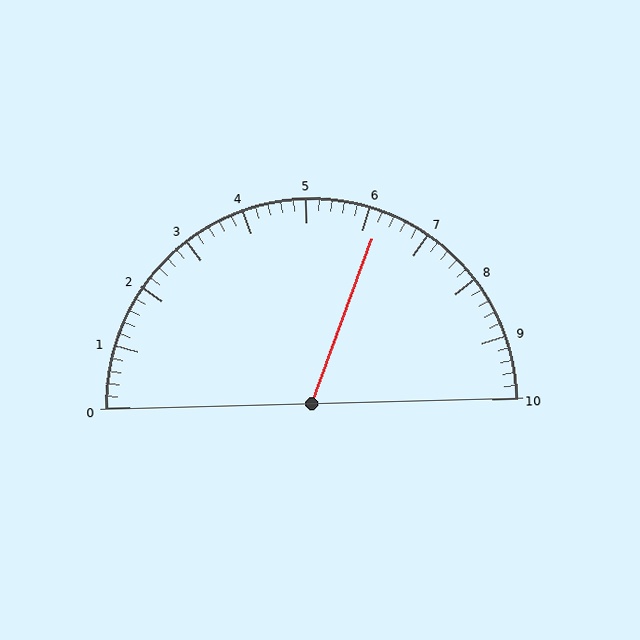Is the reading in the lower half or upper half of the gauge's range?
The reading is in the upper half of the range (0 to 10).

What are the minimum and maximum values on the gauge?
The gauge ranges from 0 to 10.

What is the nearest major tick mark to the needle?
The nearest major tick mark is 6.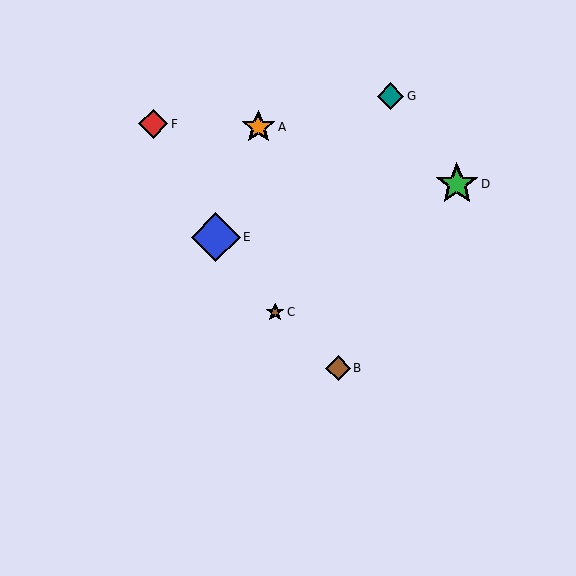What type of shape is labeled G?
Shape G is a teal diamond.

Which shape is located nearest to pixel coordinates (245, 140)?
The orange star (labeled A) at (258, 127) is nearest to that location.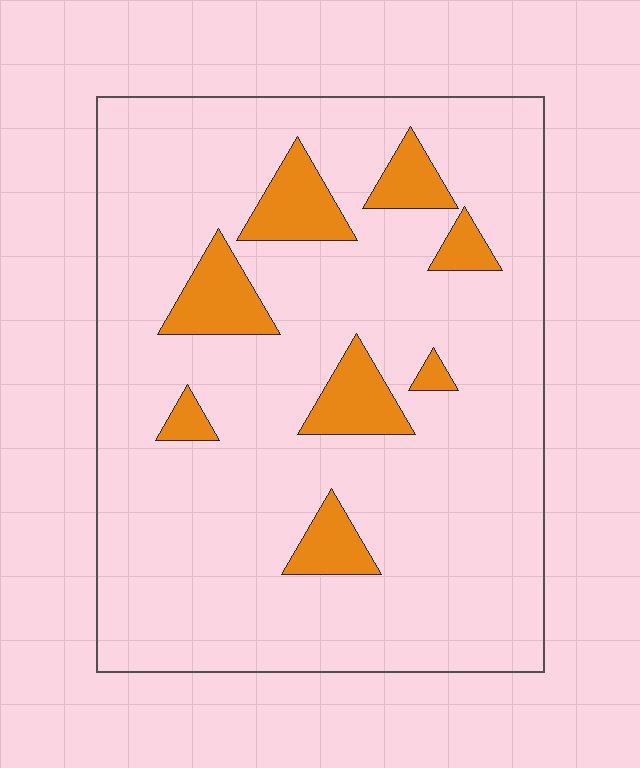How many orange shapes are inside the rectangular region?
8.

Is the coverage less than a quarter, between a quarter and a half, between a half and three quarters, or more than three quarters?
Less than a quarter.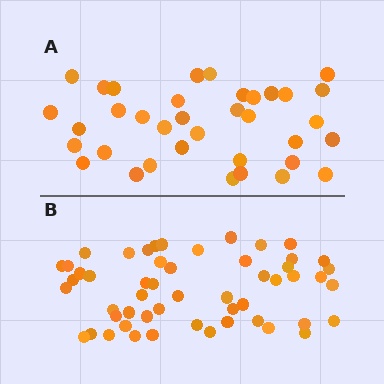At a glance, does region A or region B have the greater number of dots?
Region B (the bottom region) has more dots.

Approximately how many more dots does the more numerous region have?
Region B has approximately 15 more dots than region A.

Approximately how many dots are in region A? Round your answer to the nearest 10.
About 40 dots. (The exact count is 36, which rounds to 40.)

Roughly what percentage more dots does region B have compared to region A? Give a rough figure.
About 45% more.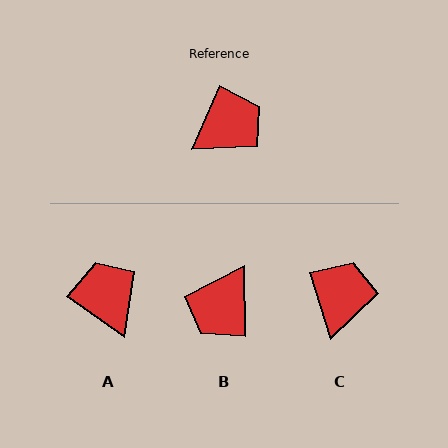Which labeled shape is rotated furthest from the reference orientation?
B, about 155 degrees away.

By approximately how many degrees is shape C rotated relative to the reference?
Approximately 41 degrees counter-clockwise.